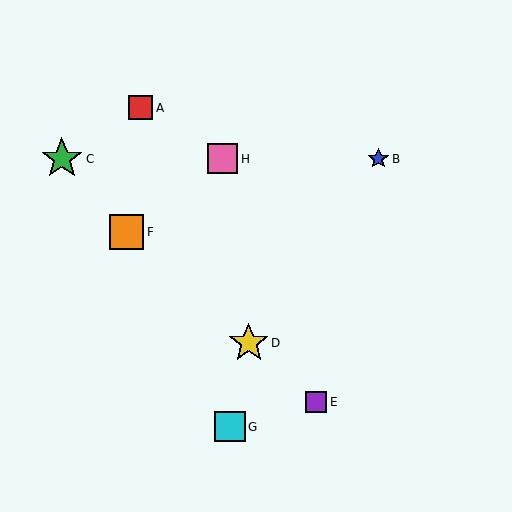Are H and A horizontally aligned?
No, H is at y≈159 and A is at y≈108.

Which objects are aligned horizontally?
Objects B, C, H are aligned horizontally.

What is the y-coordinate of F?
Object F is at y≈232.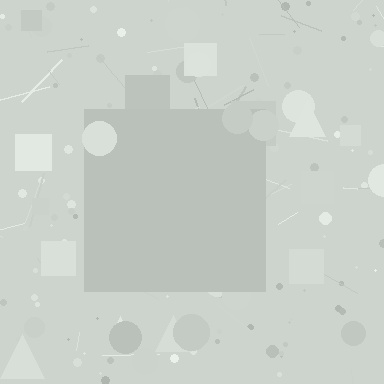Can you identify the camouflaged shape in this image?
The camouflaged shape is a square.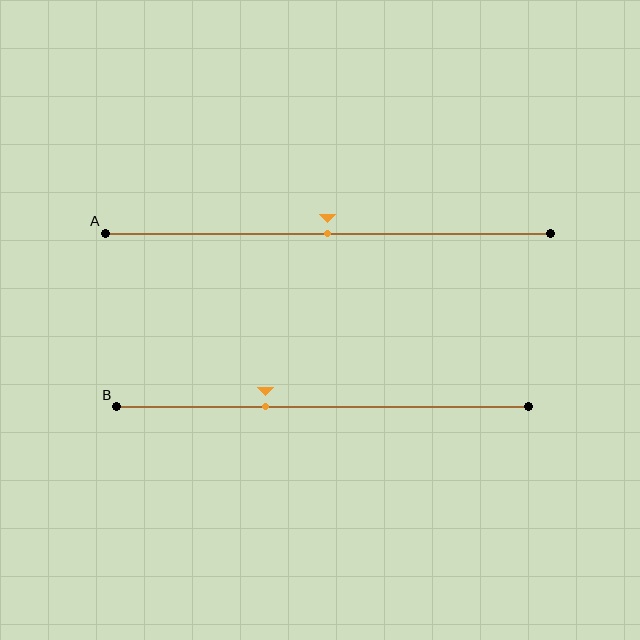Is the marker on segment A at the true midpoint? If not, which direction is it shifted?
Yes, the marker on segment A is at the true midpoint.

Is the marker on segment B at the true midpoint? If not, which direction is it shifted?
No, the marker on segment B is shifted to the left by about 14% of the segment length.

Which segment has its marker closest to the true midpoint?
Segment A has its marker closest to the true midpoint.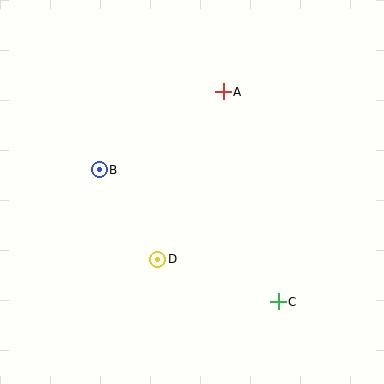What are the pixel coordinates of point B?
Point B is at (99, 170).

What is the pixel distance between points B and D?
The distance between B and D is 107 pixels.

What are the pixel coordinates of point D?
Point D is at (158, 259).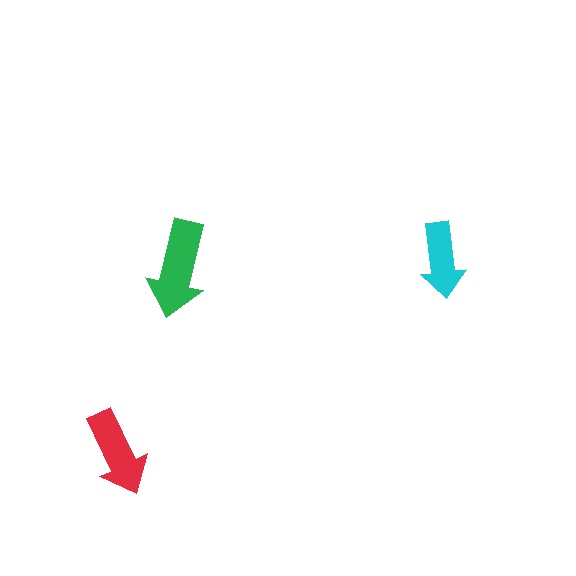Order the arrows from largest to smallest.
the green one, the red one, the cyan one.